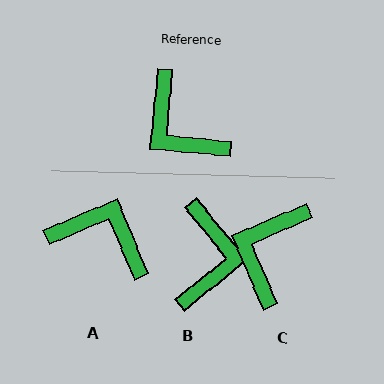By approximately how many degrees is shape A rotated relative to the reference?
Approximately 152 degrees clockwise.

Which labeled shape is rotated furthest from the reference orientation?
A, about 152 degrees away.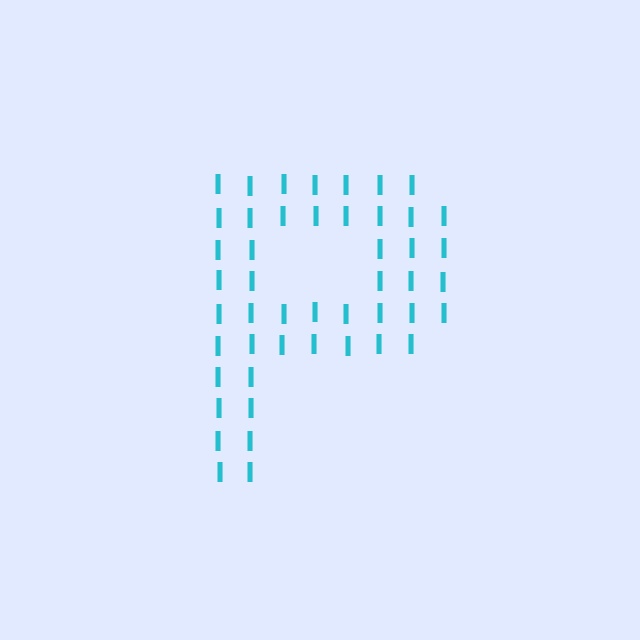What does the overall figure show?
The overall figure shows the letter P.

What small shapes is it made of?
It is made of small letter I's.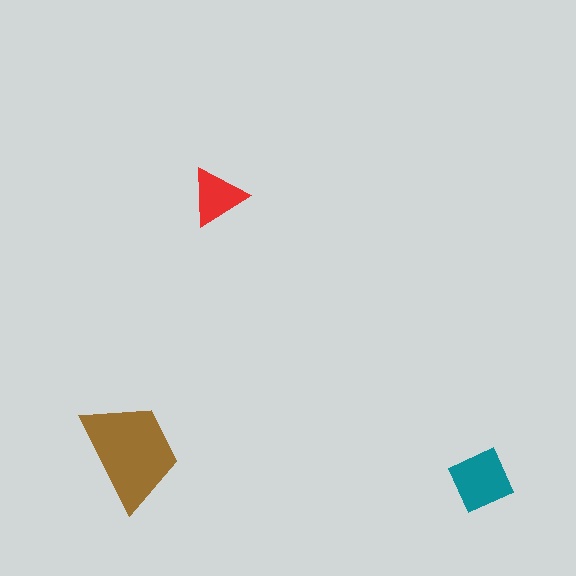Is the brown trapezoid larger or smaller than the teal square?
Larger.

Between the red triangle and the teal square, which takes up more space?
The teal square.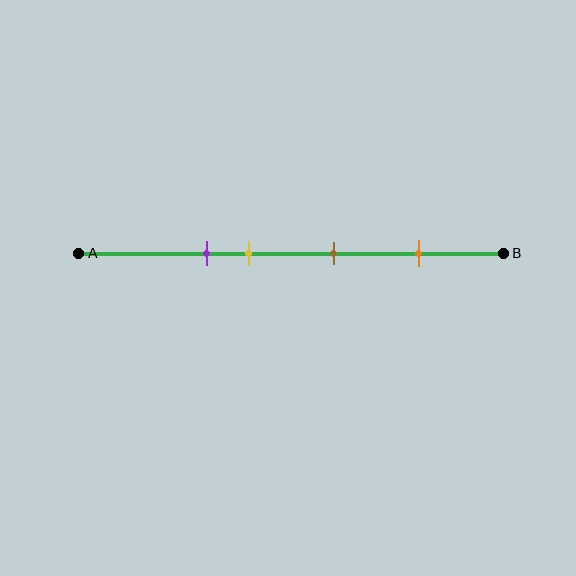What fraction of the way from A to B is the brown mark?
The brown mark is approximately 60% (0.6) of the way from A to B.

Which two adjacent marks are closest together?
The purple and yellow marks are the closest adjacent pair.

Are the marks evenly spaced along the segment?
No, the marks are not evenly spaced.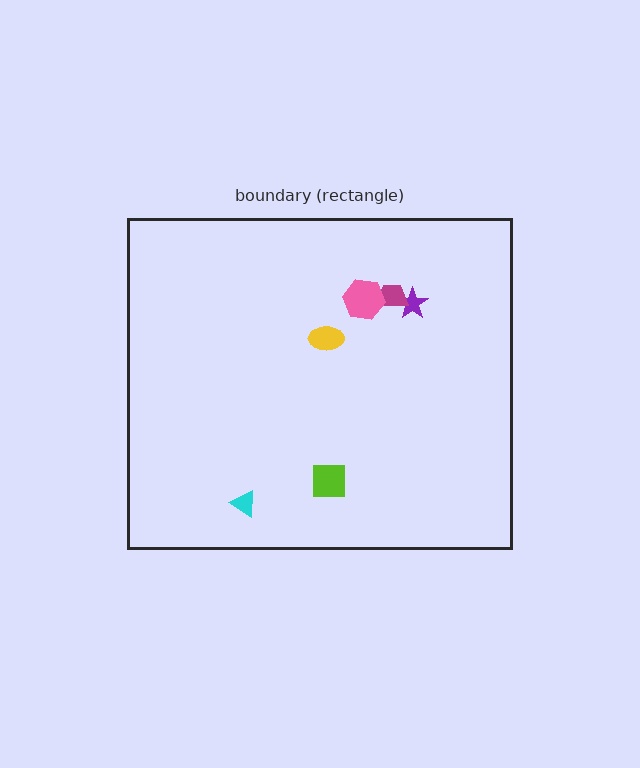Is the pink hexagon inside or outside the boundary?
Inside.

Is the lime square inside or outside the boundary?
Inside.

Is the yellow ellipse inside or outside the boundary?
Inside.